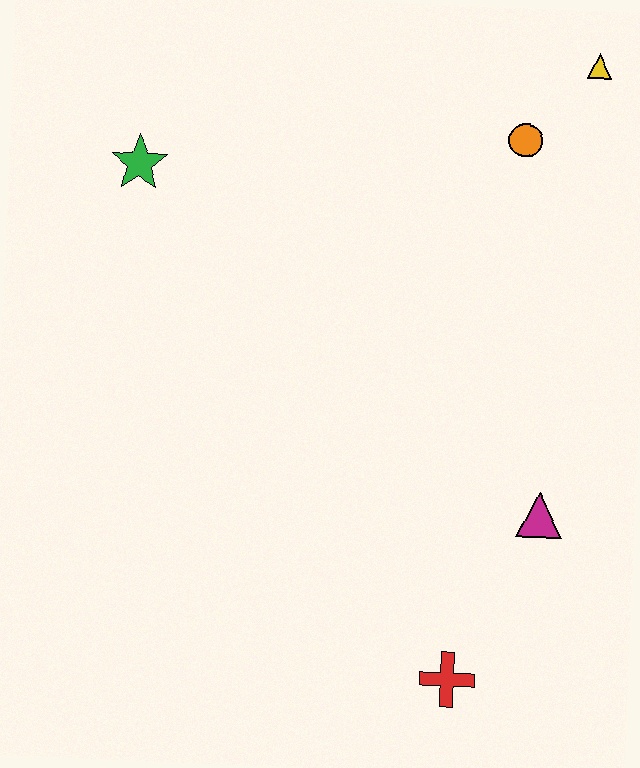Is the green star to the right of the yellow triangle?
No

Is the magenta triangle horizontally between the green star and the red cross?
No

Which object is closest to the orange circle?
The yellow triangle is closest to the orange circle.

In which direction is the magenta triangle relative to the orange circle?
The magenta triangle is below the orange circle.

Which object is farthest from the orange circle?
The red cross is farthest from the orange circle.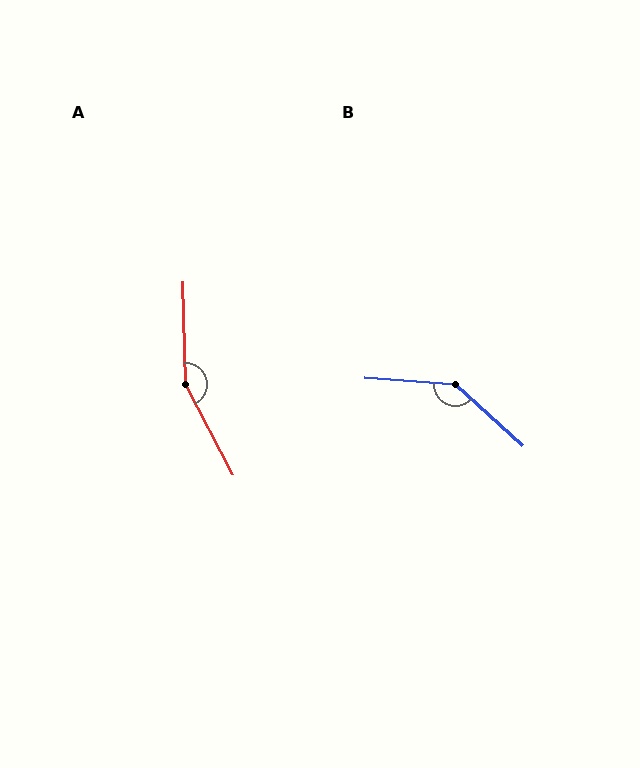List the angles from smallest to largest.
B (142°), A (154°).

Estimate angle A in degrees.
Approximately 154 degrees.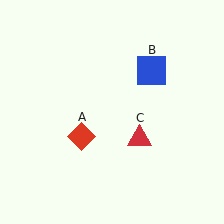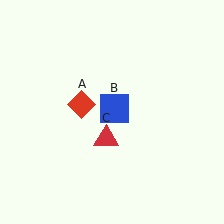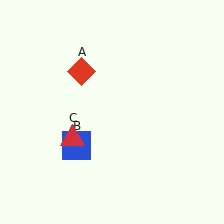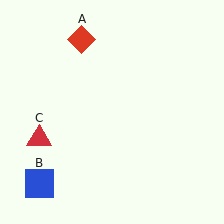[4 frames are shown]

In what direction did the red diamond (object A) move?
The red diamond (object A) moved up.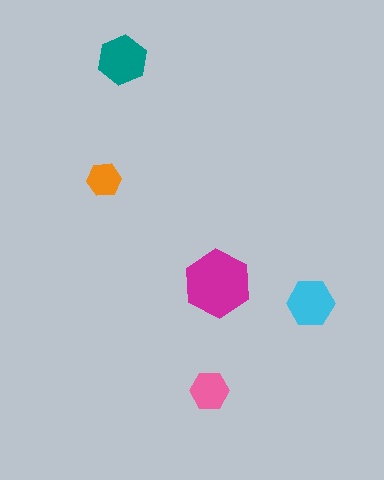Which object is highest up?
The teal hexagon is topmost.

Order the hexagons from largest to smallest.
the magenta one, the teal one, the cyan one, the pink one, the orange one.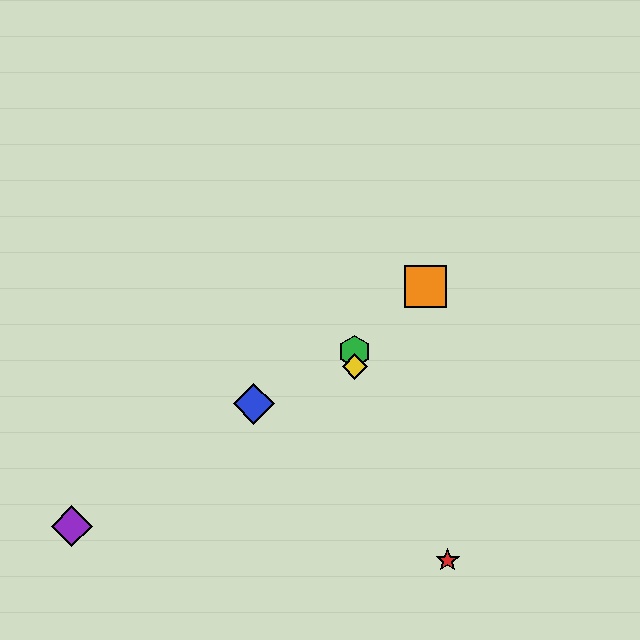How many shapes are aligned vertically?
2 shapes (the green hexagon, the yellow diamond) are aligned vertically.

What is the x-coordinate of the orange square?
The orange square is at x≈426.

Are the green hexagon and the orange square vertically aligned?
No, the green hexagon is at x≈355 and the orange square is at x≈426.